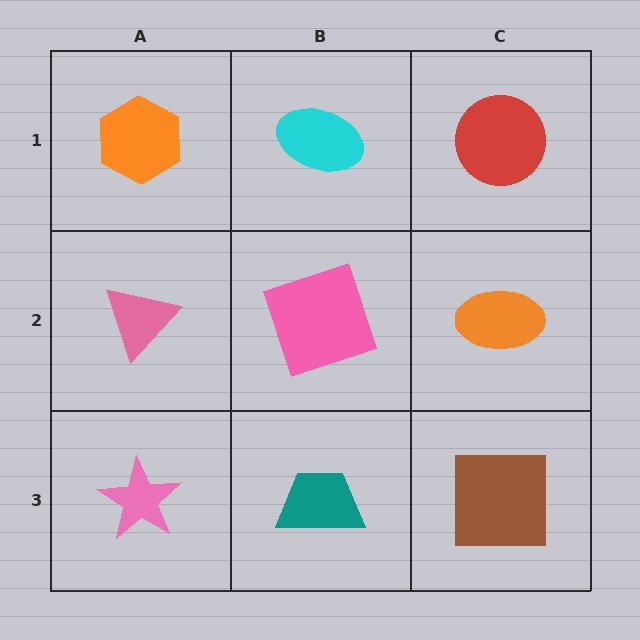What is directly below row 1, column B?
A pink square.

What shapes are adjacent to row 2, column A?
An orange hexagon (row 1, column A), a pink star (row 3, column A), a pink square (row 2, column B).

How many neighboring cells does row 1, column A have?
2.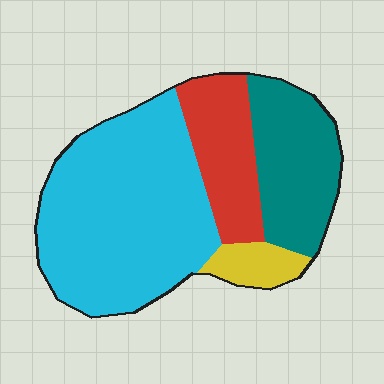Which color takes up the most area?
Cyan, at roughly 55%.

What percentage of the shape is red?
Red covers 18% of the shape.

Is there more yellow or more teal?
Teal.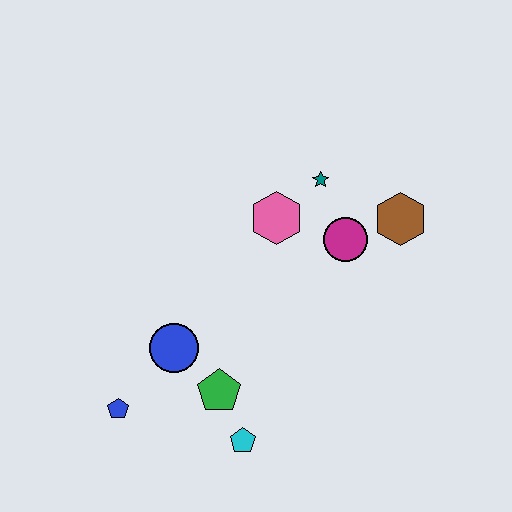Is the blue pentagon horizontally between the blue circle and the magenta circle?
No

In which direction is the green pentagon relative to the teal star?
The green pentagon is below the teal star.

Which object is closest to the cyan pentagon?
The green pentagon is closest to the cyan pentagon.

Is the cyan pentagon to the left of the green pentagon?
No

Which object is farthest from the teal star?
The blue pentagon is farthest from the teal star.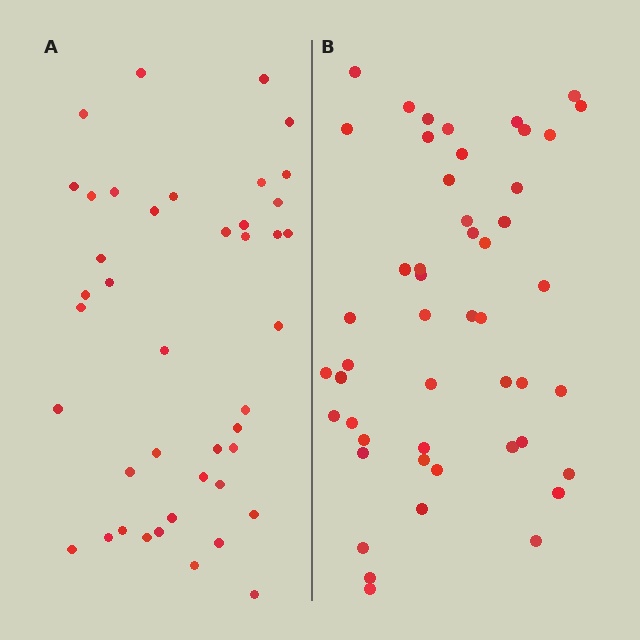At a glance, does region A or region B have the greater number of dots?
Region B (the right region) has more dots.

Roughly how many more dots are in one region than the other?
Region B has roughly 8 or so more dots than region A.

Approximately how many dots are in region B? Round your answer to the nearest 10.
About 50 dots. (The exact count is 49, which rounds to 50.)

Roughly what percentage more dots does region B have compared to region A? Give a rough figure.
About 15% more.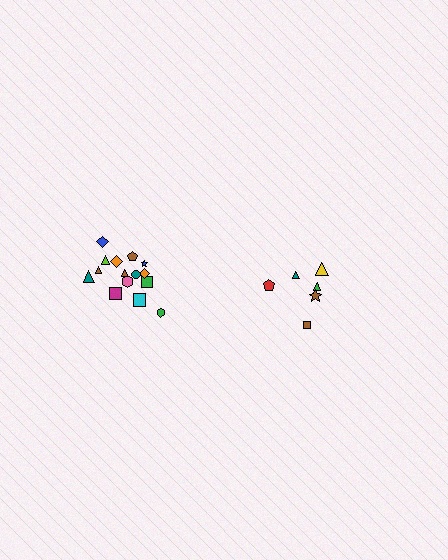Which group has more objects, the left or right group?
The left group.